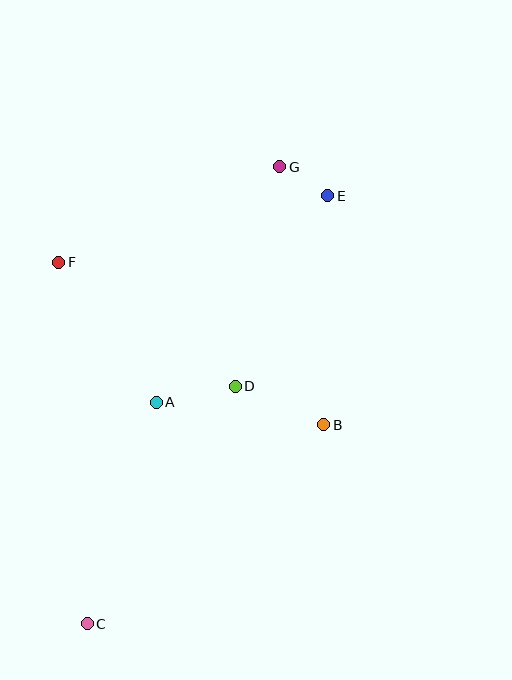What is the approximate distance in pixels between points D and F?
The distance between D and F is approximately 216 pixels.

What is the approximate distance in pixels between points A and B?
The distance between A and B is approximately 169 pixels.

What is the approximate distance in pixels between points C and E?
The distance between C and E is approximately 491 pixels.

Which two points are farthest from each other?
Points C and G are farthest from each other.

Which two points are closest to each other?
Points E and G are closest to each other.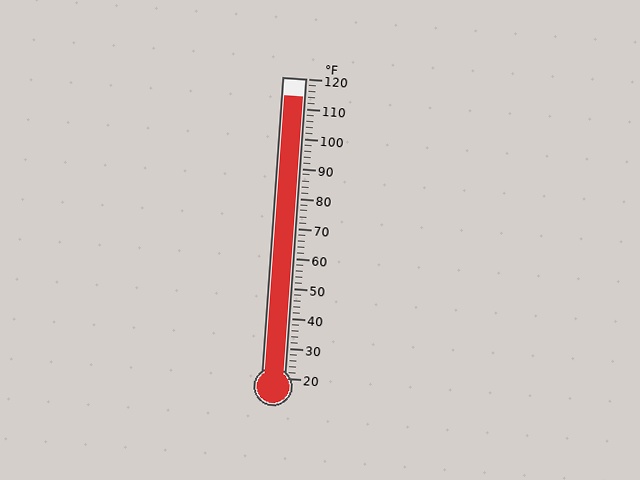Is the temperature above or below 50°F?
The temperature is above 50°F.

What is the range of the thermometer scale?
The thermometer scale ranges from 20°F to 120°F.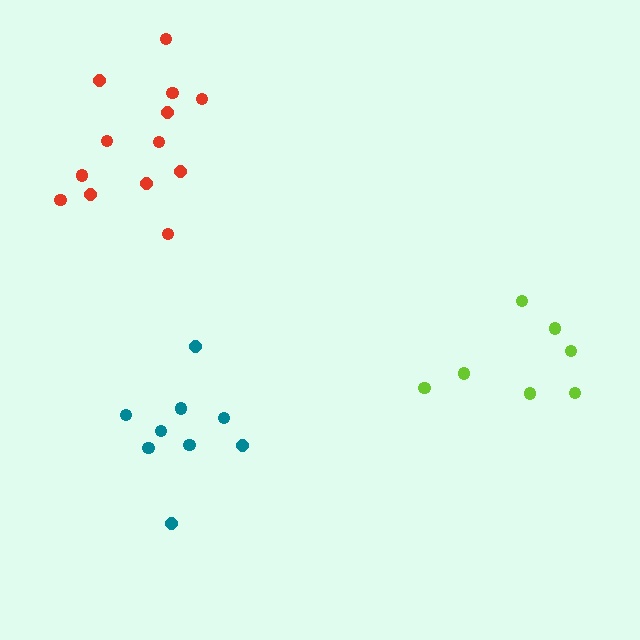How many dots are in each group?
Group 1: 7 dots, Group 2: 9 dots, Group 3: 13 dots (29 total).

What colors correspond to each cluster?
The clusters are colored: lime, teal, red.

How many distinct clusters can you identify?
There are 3 distinct clusters.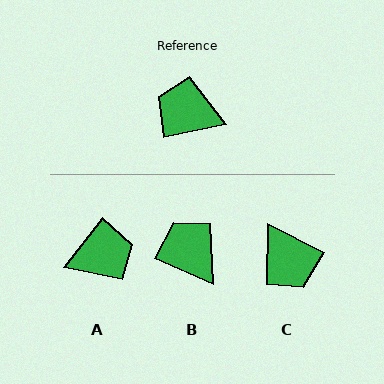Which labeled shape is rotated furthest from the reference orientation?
C, about 142 degrees away.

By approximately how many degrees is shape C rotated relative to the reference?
Approximately 142 degrees counter-clockwise.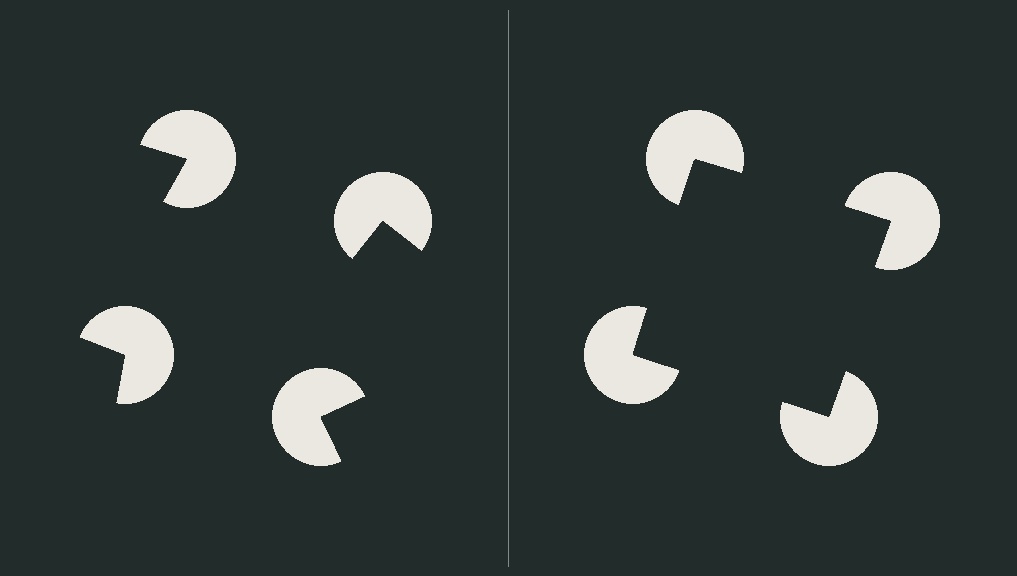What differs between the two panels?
The pac-man discs are positioned identically on both sides; only the wedge orientations differ. On the right they align to a square; on the left they are misaligned.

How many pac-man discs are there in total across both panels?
8 — 4 on each side.